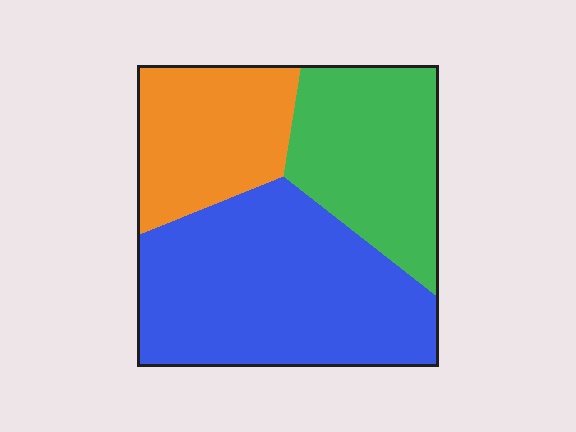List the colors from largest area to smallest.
From largest to smallest: blue, green, orange.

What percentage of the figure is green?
Green covers about 30% of the figure.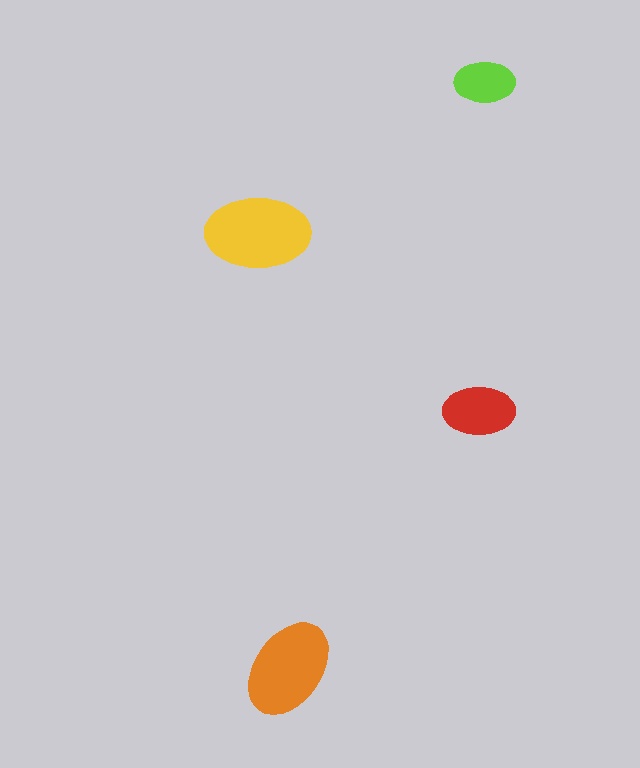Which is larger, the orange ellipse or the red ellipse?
The orange one.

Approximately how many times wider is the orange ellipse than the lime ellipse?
About 1.5 times wider.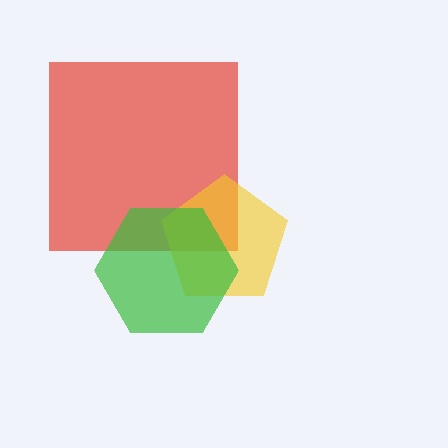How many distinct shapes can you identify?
There are 3 distinct shapes: a red square, a yellow pentagon, a green hexagon.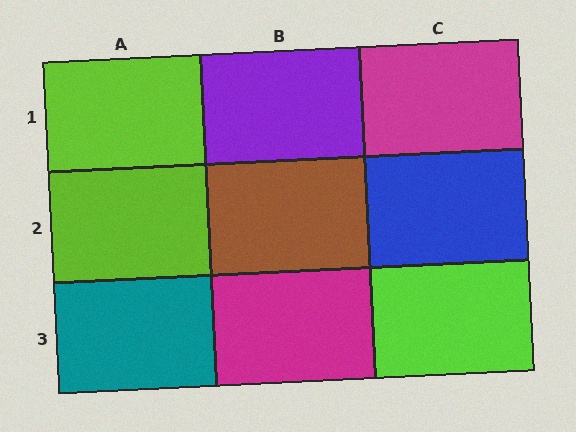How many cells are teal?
1 cell is teal.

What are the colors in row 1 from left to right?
Lime, purple, magenta.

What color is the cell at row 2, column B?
Brown.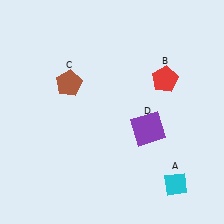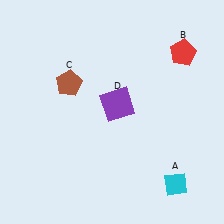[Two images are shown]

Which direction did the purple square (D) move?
The purple square (D) moved left.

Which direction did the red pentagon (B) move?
The red pentagon (B) moved up.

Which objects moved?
The objects that moved are: the red pentagon (B), the purple square (D).